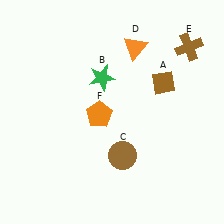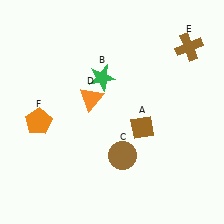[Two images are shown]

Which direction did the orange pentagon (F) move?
The orange pentagon (F) moved left.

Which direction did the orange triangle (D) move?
The orange triangle (D) moved down.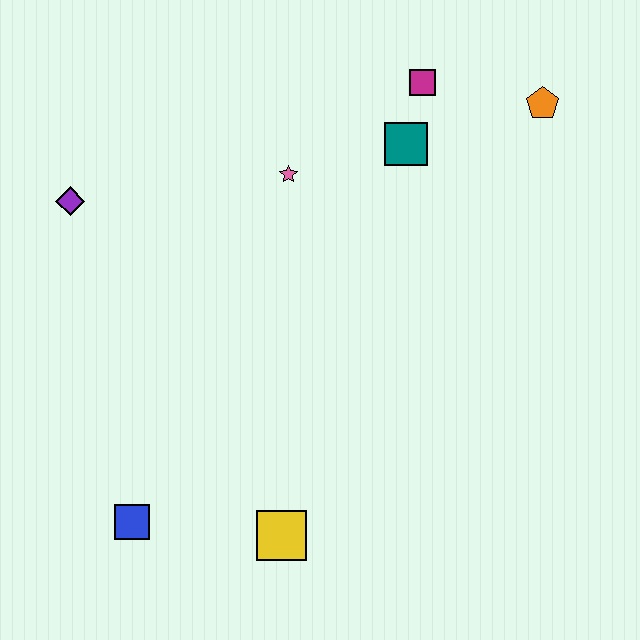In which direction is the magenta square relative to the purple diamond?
The magenta square is to the right of the purple diamond.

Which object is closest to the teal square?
The magenta square is closest to the teal square.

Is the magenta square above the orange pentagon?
Yes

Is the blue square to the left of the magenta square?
Yes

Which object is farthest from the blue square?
The orange pentagon is farthest from the blue square.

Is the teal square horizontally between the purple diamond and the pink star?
No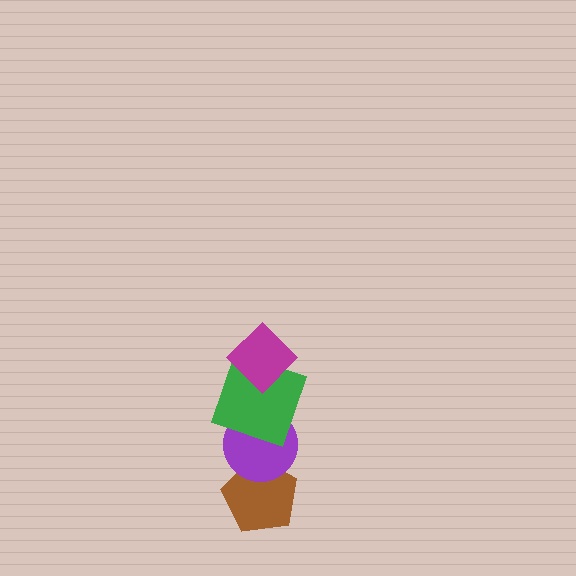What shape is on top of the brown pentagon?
The purple circle is on top of the brown pentagon.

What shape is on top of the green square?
The magenta diamond is on top of the green square.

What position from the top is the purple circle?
The purple circle is 3rd from the top.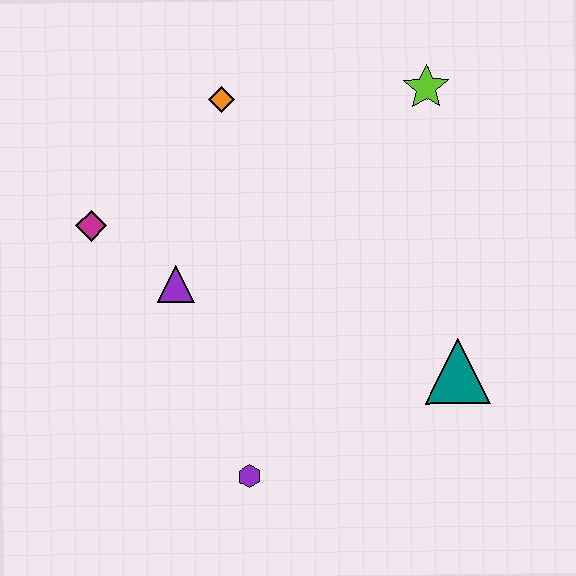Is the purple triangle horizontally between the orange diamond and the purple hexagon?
No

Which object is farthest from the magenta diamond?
The teal triangle is farthest from the magenta diamond.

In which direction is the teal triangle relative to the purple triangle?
The teal triangle is to the right of the purple triangle.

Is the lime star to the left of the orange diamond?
No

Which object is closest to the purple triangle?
The magenta diamond is closest to the purple triangle.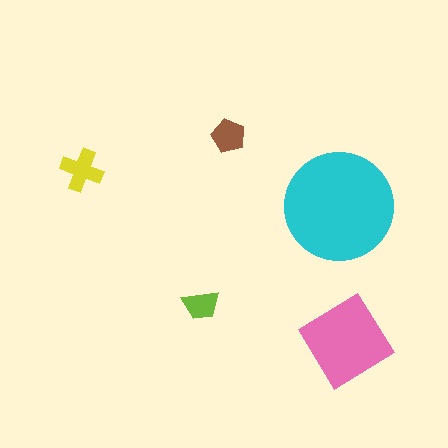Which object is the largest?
The cyan circle.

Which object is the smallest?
The lime trapezoid.